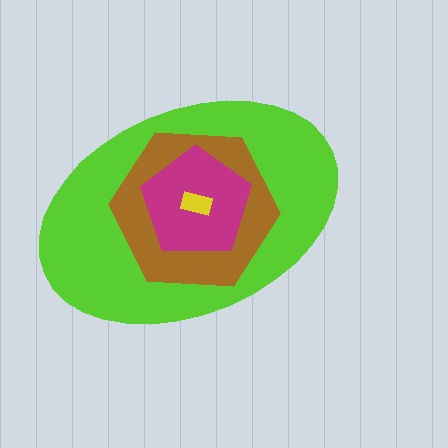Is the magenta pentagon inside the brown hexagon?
Yes.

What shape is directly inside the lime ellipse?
The brown hexagon.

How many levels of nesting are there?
4.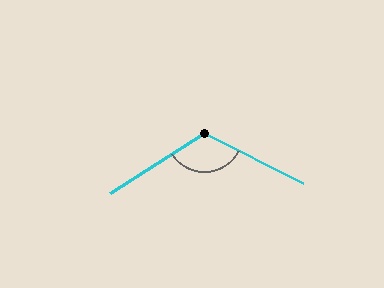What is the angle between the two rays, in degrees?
Approximately 120 degrees.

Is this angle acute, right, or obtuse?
It is obtuse.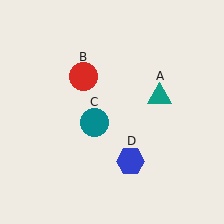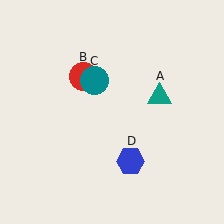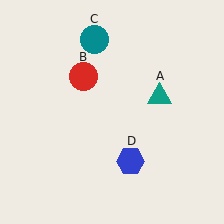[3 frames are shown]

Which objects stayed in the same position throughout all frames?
Teal triangle (object A) and red circle (object B) and blue hexagon (object D) remained stationary.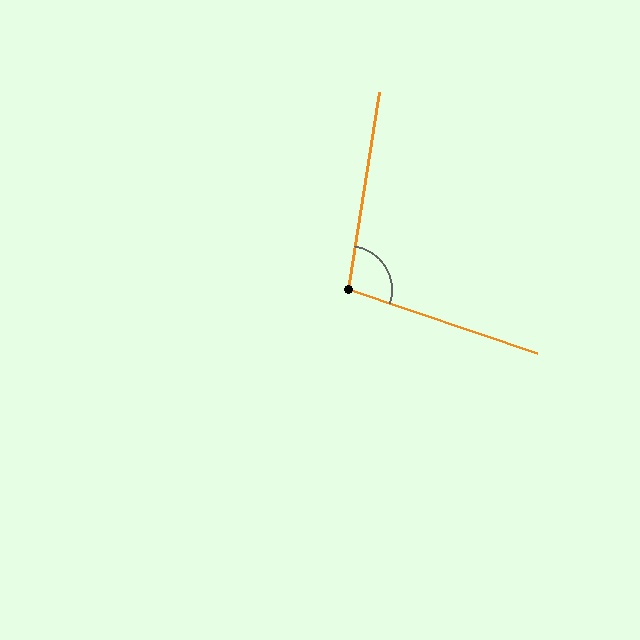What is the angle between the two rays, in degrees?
Approximately 99 degrees.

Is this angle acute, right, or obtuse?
It is obtuse.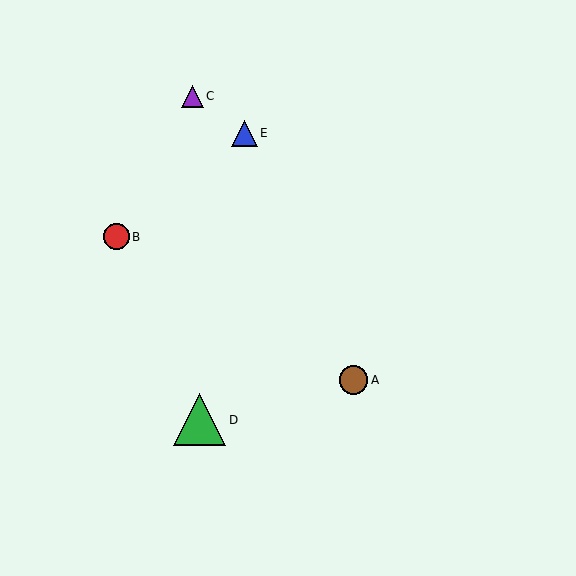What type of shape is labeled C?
Shape C is a purple triangle.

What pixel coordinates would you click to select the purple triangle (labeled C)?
Click at (192, 96) to select the purple triangle C.